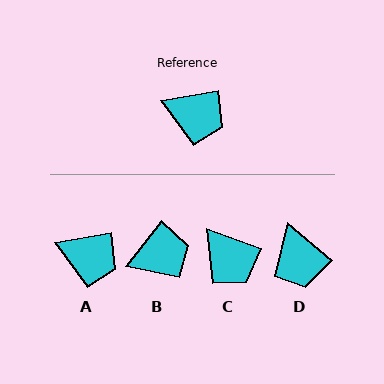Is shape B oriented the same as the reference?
No, it is off by about 42 degrees.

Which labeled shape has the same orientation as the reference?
A.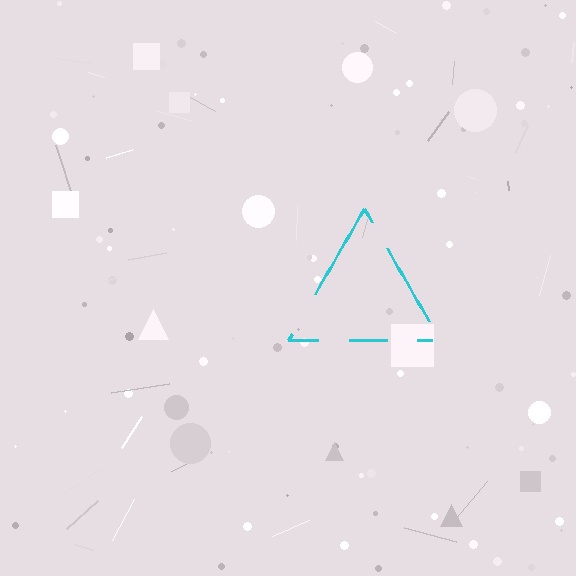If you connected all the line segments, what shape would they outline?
They would outline a triangle.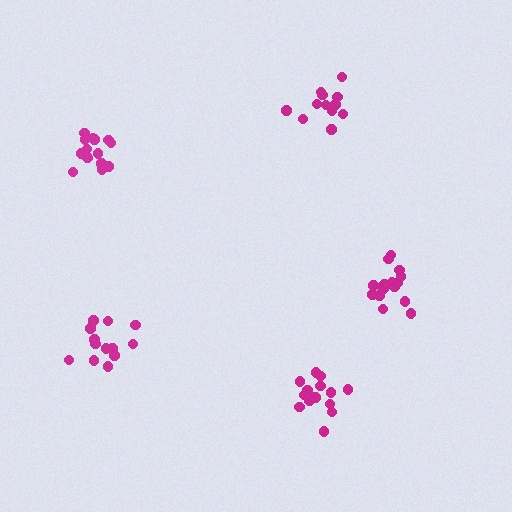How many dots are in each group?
Group 1: 13 dots, Group 2: 14 dots, Group 3: 16 dots, Group 4: 15 dots, Group 5: 12 dots (70 total).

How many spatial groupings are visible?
There are 5 spatial groupings.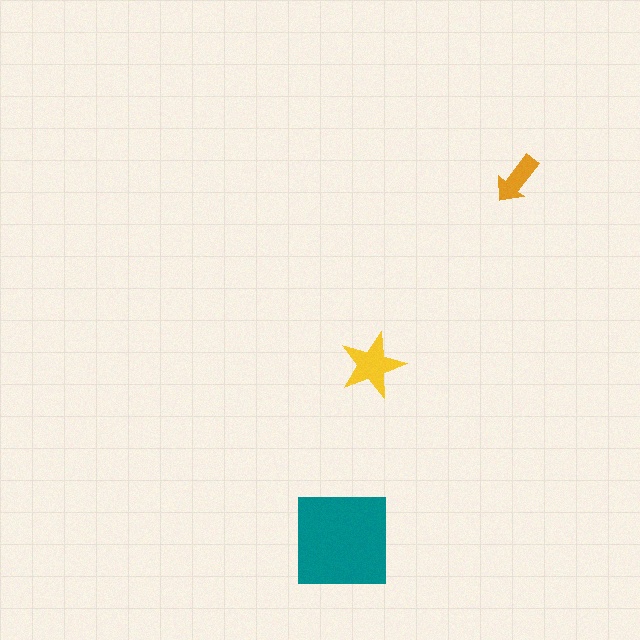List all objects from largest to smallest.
The teal square, the yellow star, the orange arrow.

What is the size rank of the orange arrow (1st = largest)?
3rd.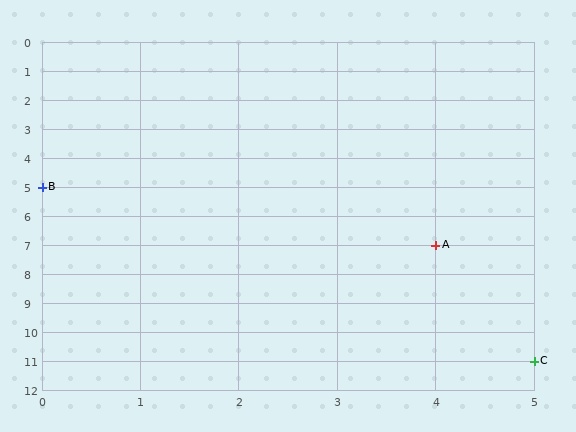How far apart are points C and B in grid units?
Points C and B are 5 columns and 6 rows apart (about 7.8 grid units diagonally).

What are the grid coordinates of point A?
Point A is at grid coordinates (4, 7).